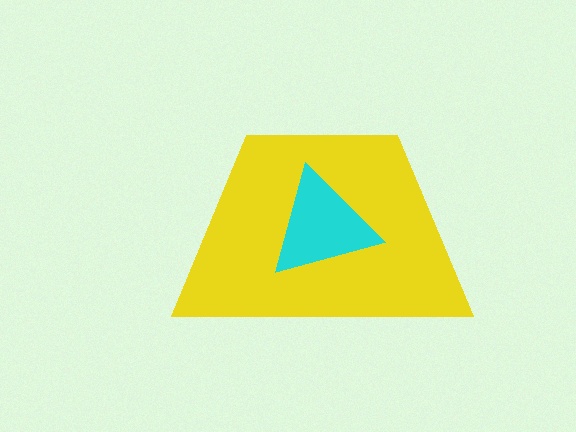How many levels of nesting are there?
2.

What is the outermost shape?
The yellow trapezoid.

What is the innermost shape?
The cyan triangle.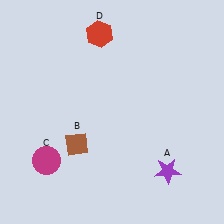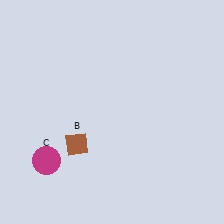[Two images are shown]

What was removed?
The purple star (A), the red hexagon (D) were removed in Image 2.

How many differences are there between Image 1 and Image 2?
There are 2 differences between the two images.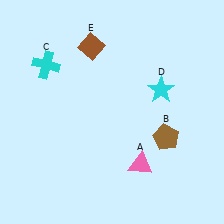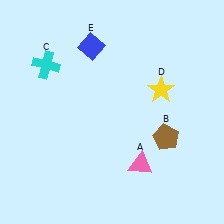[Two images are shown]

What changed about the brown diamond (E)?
In Image 1, E is brown. In Image 2, it changed to blue.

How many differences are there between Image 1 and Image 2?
There are 2 differences between the two images.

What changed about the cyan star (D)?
In Image 1, D is cyan. In Image 2, it changed to yellow.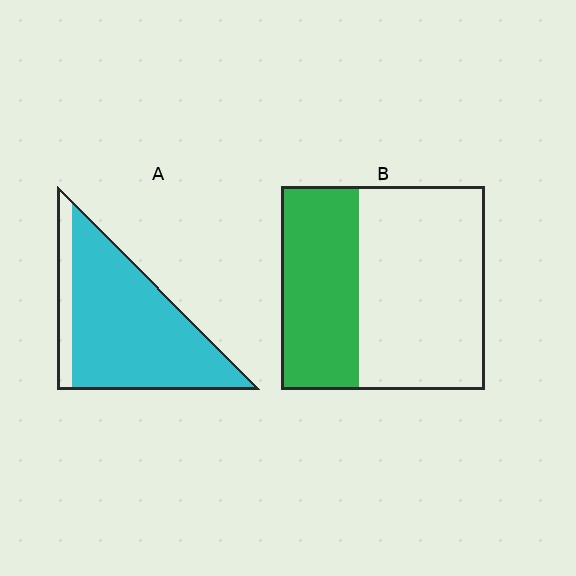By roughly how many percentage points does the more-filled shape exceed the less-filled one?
By roughly 50 percentage points (A over B).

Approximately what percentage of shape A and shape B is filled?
A is approximately 85% and B is approximately 40%.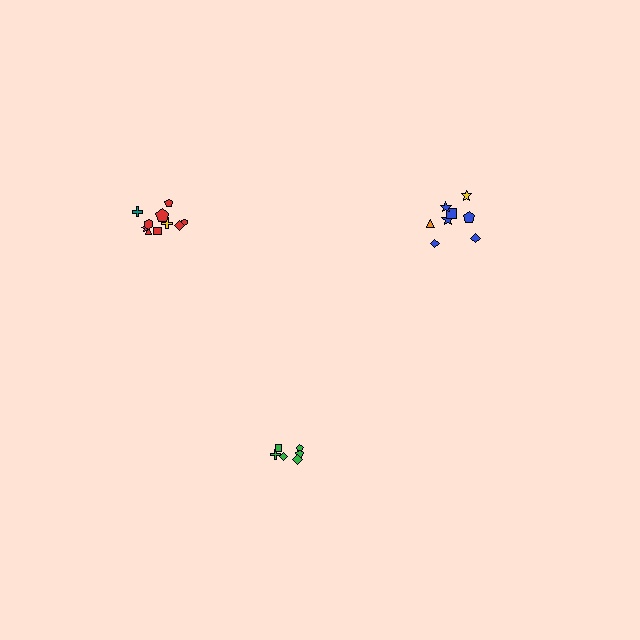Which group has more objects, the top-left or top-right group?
The top-left group.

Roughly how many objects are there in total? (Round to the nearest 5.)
Roughly 25 objects in total.